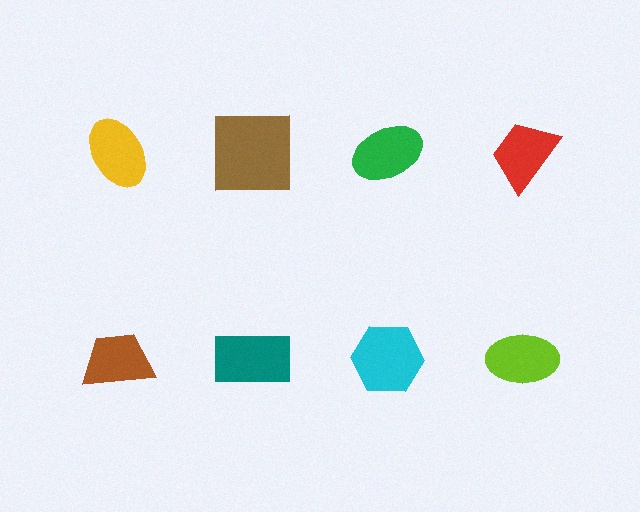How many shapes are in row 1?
4 shapes.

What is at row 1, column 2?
A brown square.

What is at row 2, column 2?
A teal rectangle.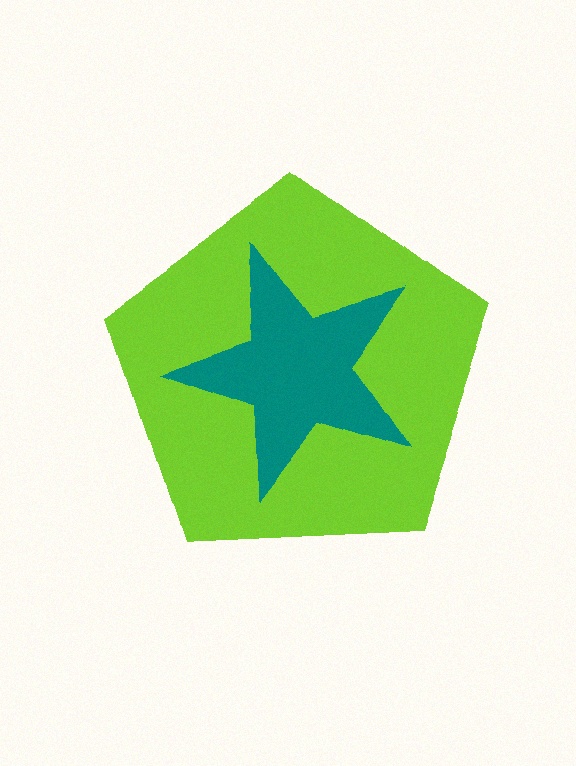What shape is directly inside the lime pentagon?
The teal star.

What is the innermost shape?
The teal star.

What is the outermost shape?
The lime pentagon.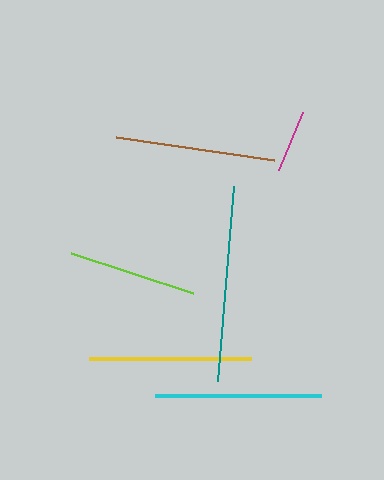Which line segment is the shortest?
The magenta line is the shortest at approximately 64 pixels.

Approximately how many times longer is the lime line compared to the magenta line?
The lime line is approximately 2.0 times the length of the magenta line.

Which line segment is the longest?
The teal line is the longest at approximately 196 pixels.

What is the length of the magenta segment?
The magenta segment is approximately 64 pixels long.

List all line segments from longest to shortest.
From longest to shortest: teal, cyan, yellow, brown, lime, magenta.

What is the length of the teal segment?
The teal segment is approximately 196 pixels long.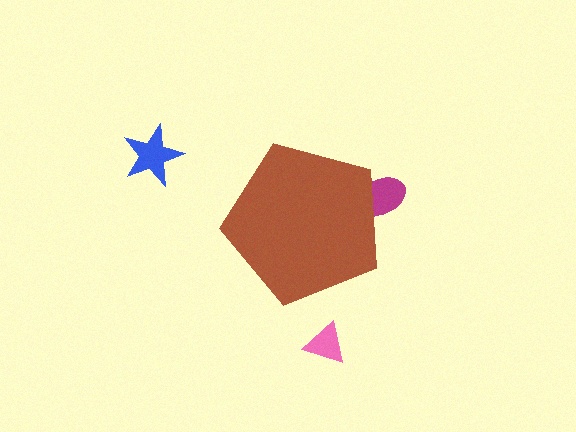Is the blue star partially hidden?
No, the blue star is fully visible.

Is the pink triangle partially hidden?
No, the pink triangle is fully visible.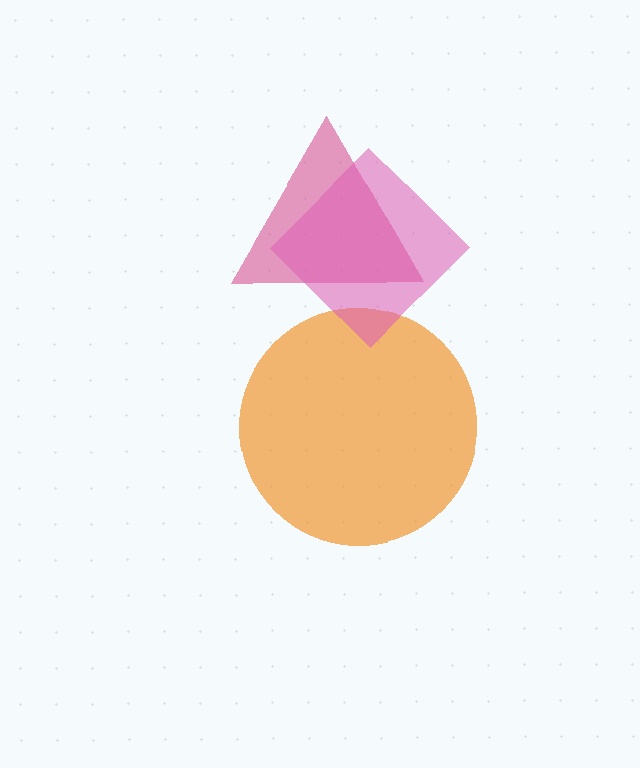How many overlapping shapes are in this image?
There are 3 overlapping shapes in the image.